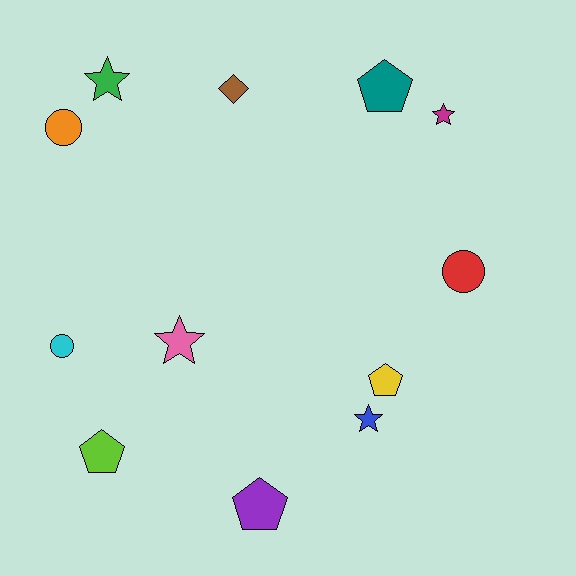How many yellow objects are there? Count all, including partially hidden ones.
There is 1 yellow object.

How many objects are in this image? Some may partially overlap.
There are 12 objects.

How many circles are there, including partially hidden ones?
There are 3 circles.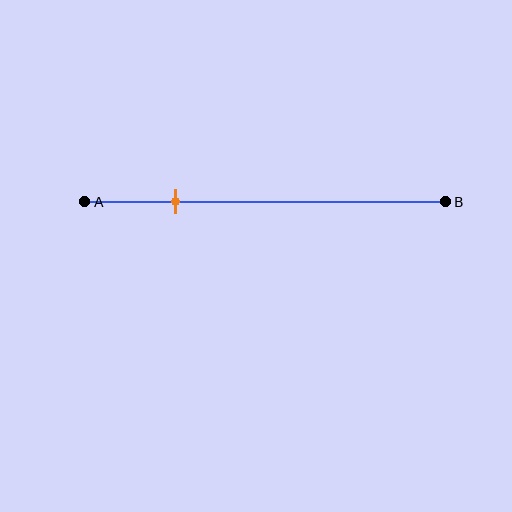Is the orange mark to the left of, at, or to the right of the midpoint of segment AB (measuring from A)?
The orange mark is to the left of the midpoint of segment AB.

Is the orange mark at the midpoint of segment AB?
No, the mark is at about 25% from A, not at the 50% midpoint.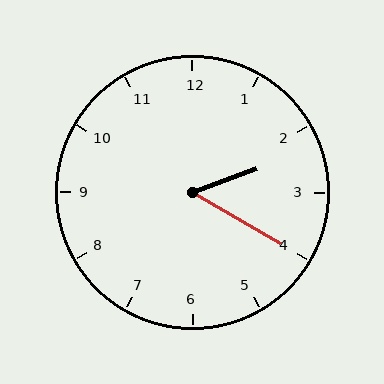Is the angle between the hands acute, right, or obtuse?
It is acute.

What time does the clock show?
2:20.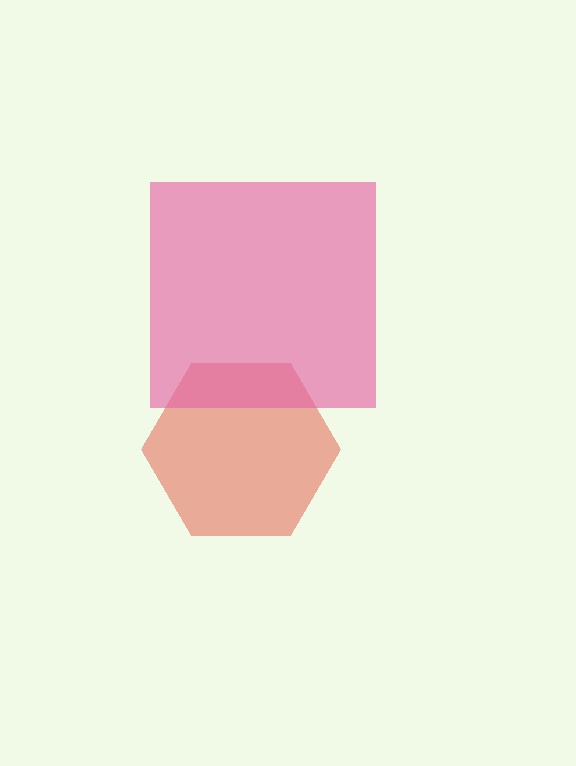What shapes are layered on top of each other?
The layered shapes are: a red hexagon, a pink square.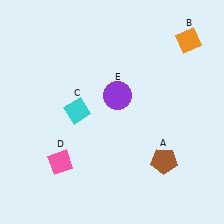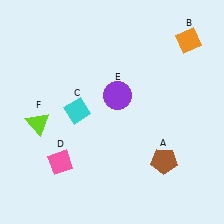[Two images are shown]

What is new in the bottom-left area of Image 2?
A lime triangle (F) was added in the bottom-left area of Image 2.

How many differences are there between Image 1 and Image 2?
There is 1 difference between the two images.